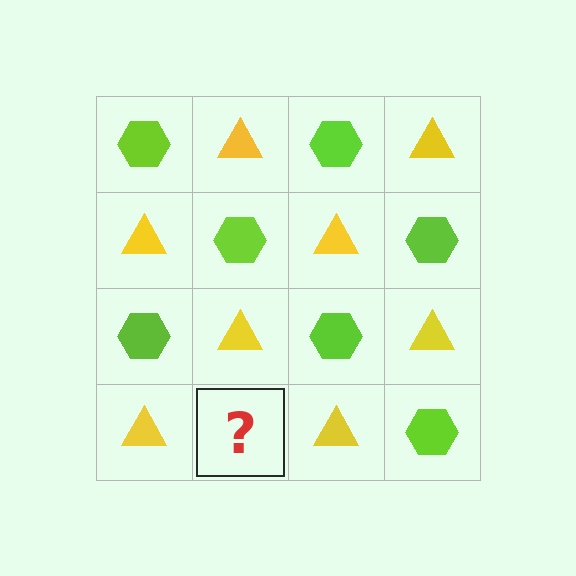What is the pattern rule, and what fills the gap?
The rule is that it alternates lime hexagon and yellow triangle in a checkerboard pattern. The gap should be filled with a lime hexagon.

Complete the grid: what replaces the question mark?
The question mark should be replaced with a lime hexagon.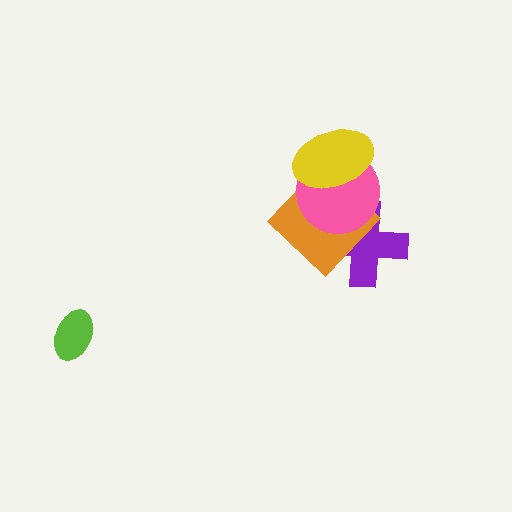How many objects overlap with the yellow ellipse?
2 objects overlap with the yellow ellipse.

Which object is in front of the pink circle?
The yellow ellipse is in front of the pink circle.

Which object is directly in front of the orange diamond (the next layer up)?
The pink circle is directly in front of the orange diamond.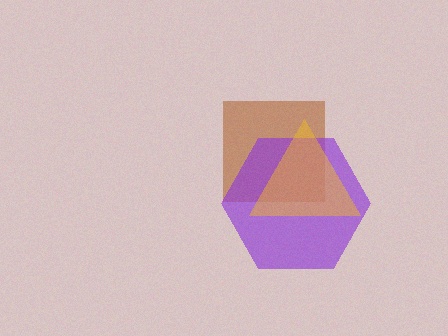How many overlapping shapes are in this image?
There are 3 overlapping shapes in the image.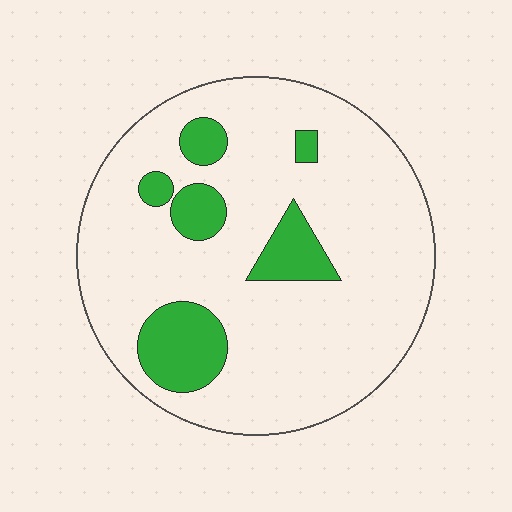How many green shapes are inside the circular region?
6.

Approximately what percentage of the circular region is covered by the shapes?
Approximately 15%.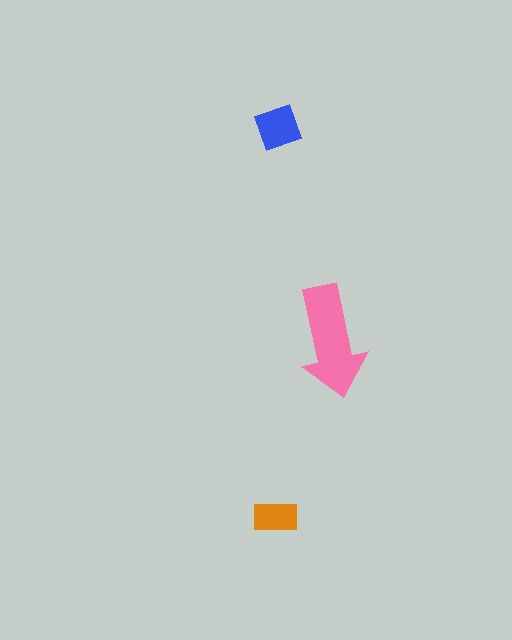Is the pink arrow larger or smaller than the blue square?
Larger.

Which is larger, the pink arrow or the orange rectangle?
The pink arrow.